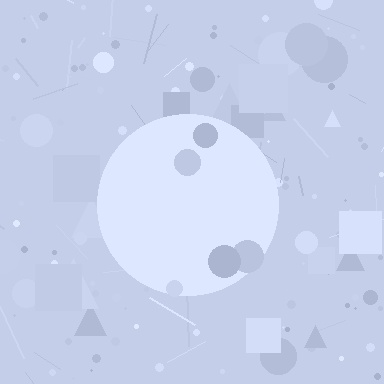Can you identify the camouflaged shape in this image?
The camouflaged shape is a circle.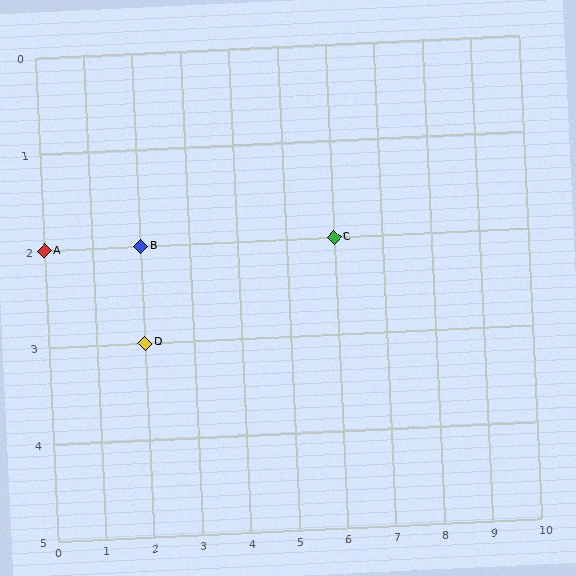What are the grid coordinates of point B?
Point B is at grid coordinates (2, 2).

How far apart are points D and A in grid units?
Points D and A are 2 columns and 1 row apart (about 2.2 grid units diagonally).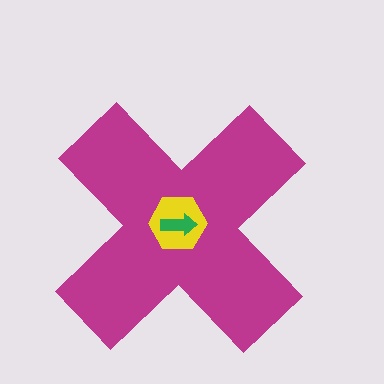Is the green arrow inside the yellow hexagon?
Yes.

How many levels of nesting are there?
3.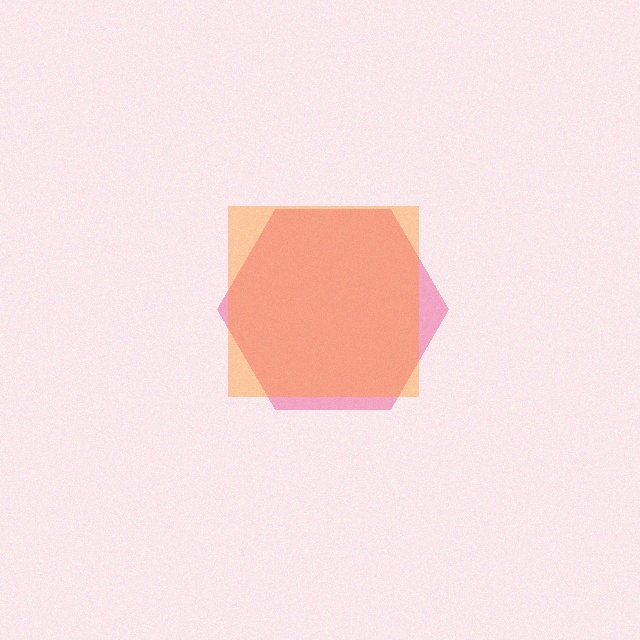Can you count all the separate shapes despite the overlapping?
Yes, there are 2 separate shapes.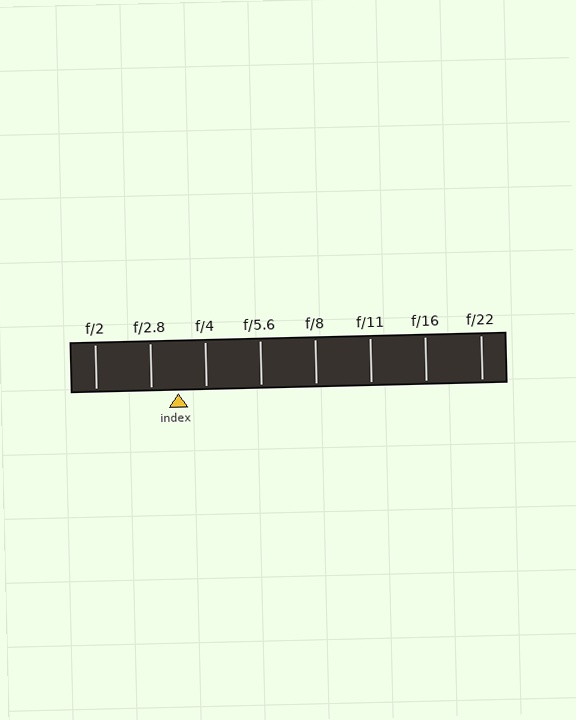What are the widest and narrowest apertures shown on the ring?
The widest aperture shown is f/2 and the narrowest is f/22.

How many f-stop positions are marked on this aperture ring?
There are 8 f-stop positions marked.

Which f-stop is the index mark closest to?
The index mark is closest to f/2.8.